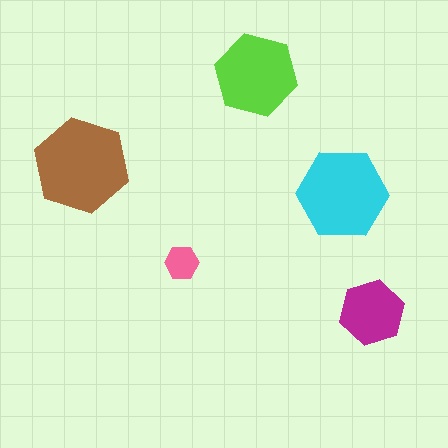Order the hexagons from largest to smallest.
the brown one, the cyan one, the lime one, the magenta one, the pink one.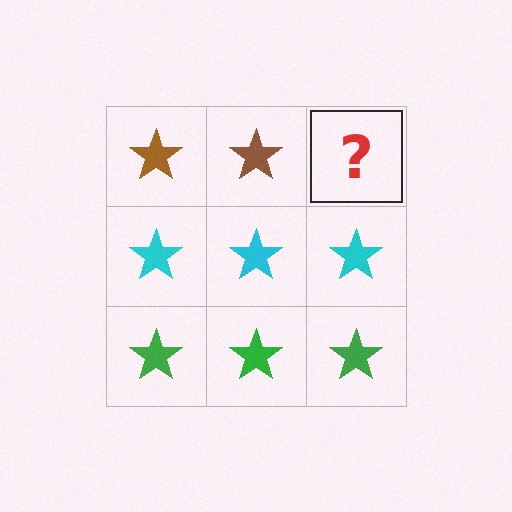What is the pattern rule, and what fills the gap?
The rule is that each row has a consistent color. The gap should be filled with a brown star.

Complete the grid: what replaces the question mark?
The question mark should be replaced with a brown star.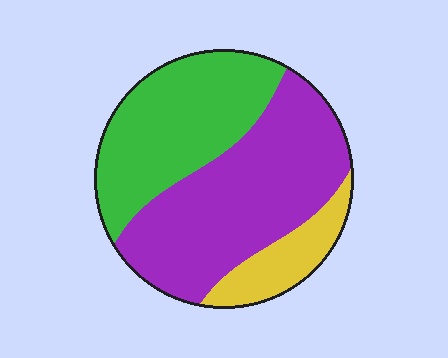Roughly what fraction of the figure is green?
Green covers about 35% of the figure.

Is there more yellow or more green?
Green.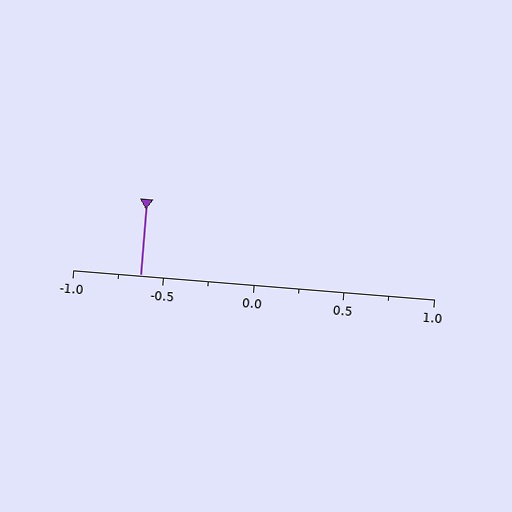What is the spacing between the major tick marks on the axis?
The major ticks are spaced 0.5 apart.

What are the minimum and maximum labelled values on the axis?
The axis runs from -1.0 to 1.0.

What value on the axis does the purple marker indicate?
The marker indicates approximately -0.62.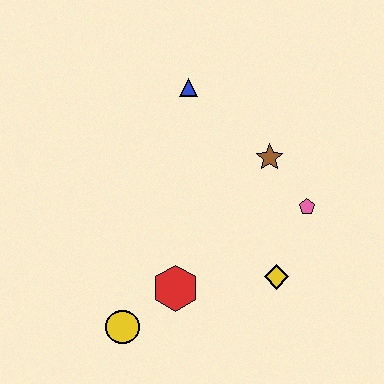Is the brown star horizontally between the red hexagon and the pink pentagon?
Yes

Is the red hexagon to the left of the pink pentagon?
Yes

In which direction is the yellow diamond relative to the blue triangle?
The yellow diamond is below the blue triangle.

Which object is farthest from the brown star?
The yellow circle is farthest from the brown star.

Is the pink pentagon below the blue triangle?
Yes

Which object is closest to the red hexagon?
The yellow circle is closest to the red hexagon.